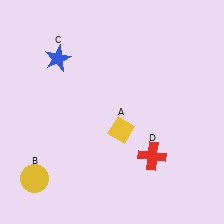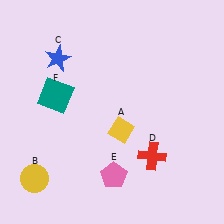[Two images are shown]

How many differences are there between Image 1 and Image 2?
There are 2 differences between the two images.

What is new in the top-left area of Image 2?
A teal square (F) was added in the top-left area of Image 2.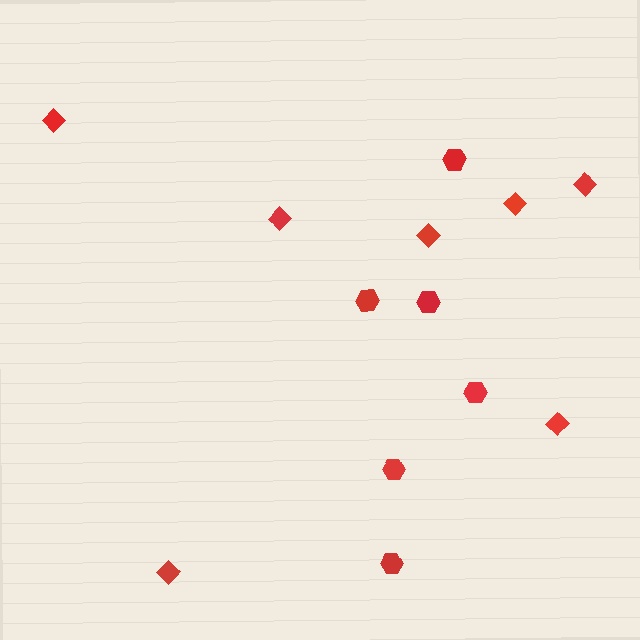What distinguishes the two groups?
There are 2 groups: one group of hexagons (6) and one group of diamonds (7).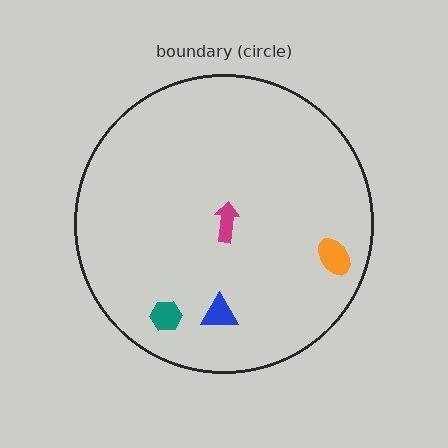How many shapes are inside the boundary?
4 inside, 0 outside.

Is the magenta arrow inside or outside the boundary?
Inside.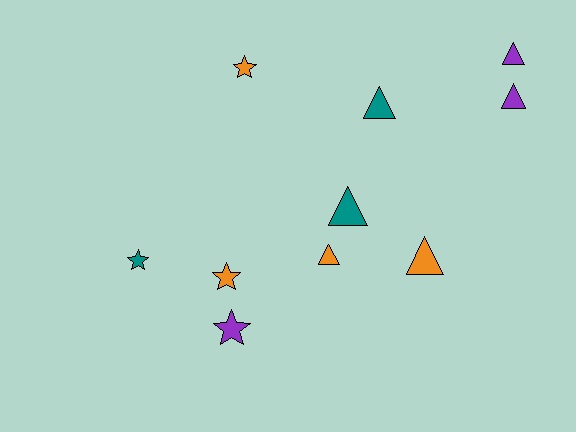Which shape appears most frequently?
Triangle, with 6 objects.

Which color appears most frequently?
Orange, with 4 objects.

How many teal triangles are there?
There are 2 teal triangles.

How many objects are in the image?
There are 10 objects.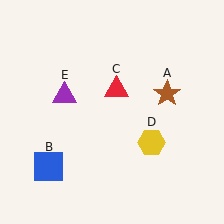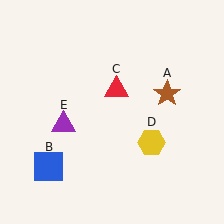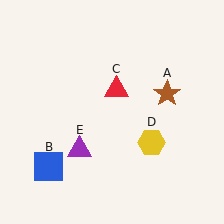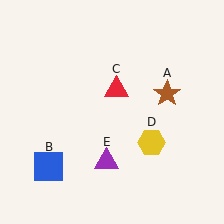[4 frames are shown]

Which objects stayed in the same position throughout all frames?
Brown star (object A) and blue square (object B) and red triangle (object C) and yellow hexagon (object D) remained stationary.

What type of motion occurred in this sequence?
The purple triangle (object E) rotated counterclockwise around the center of the scene.